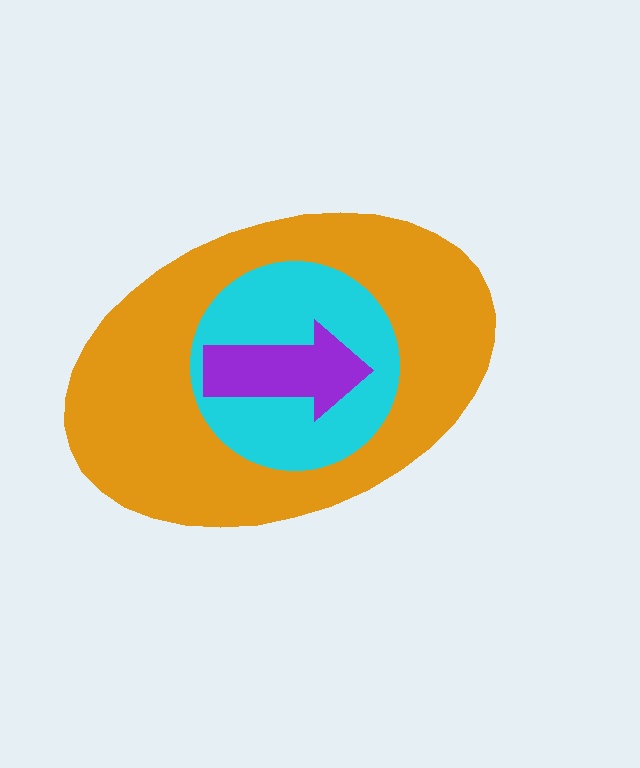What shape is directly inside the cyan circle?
The purple arrow.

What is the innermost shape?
The purple arrow.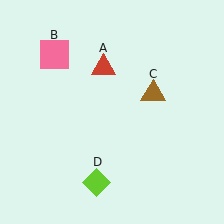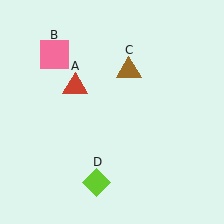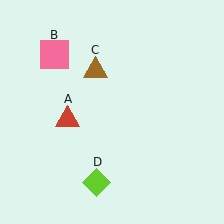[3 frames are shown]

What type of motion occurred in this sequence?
The red triangle (object A), brown triangle (object C) rotated counterclockwise around the center of the scene.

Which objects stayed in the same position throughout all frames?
Pink square (object B) and lime diamond (object D) remained stationary.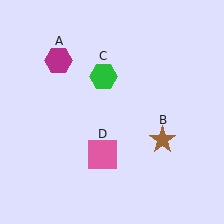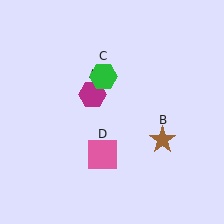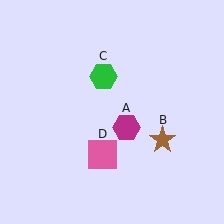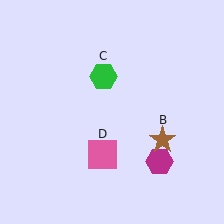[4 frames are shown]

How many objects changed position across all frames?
1 object changed position: magenta hexagon (object A).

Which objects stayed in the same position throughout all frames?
Brown star (object B) and green hexagon (object C) and pink square (object D) remained stationary.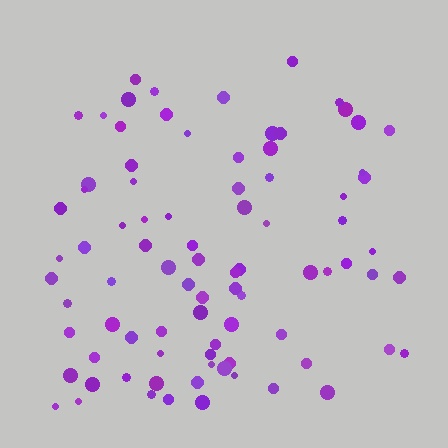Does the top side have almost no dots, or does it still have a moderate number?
Still a moderate number, just noticeably fewer than the bottom.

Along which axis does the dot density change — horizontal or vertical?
Vertical.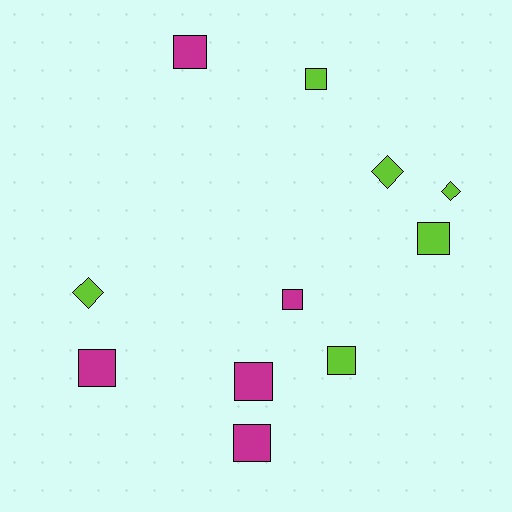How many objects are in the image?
There are 11 objects.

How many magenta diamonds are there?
There are no magenta diamonds.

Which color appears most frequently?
Lime, with 6 objects.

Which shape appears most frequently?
Square, with 8 objects.